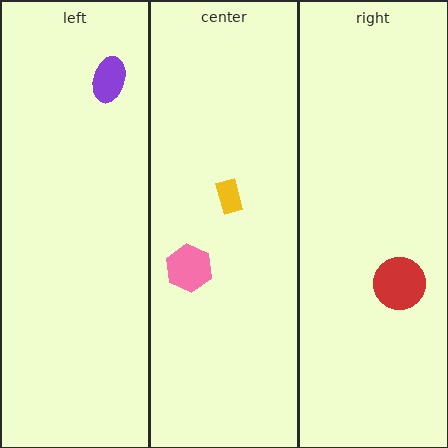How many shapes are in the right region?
1.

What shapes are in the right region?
The red circle.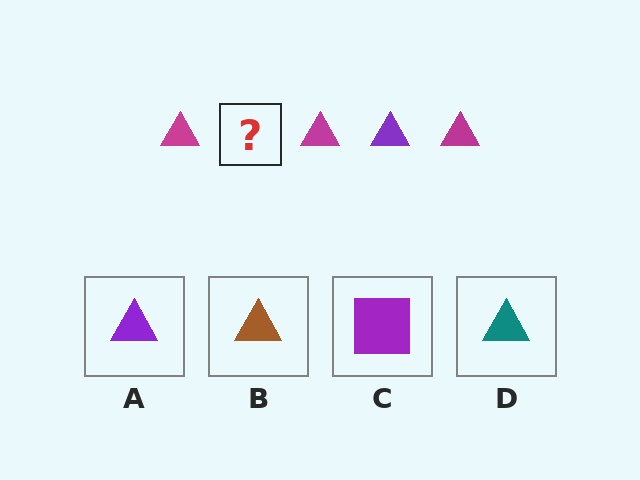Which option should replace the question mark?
Option A.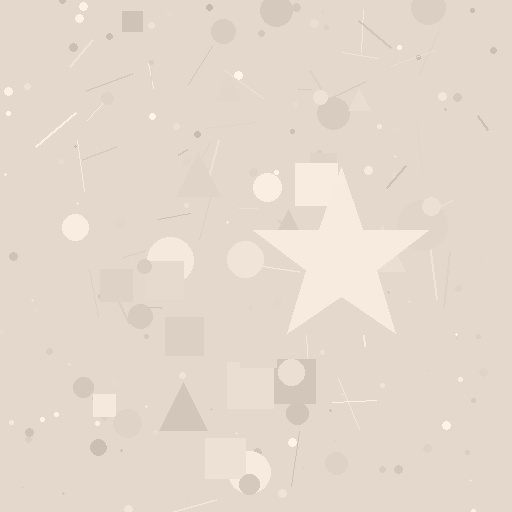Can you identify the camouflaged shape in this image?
The camouflaged shape is a star.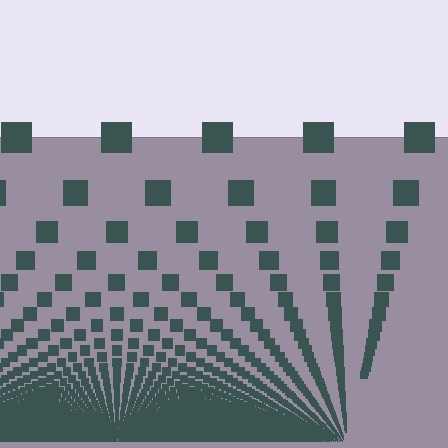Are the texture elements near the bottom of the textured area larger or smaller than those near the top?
Smaller. The gradient is inverted — elements near the bottom are smaller and denser.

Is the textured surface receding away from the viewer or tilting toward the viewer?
The surface appears to tilt toward the viewer. Texture elements get larger and sparser toward the top.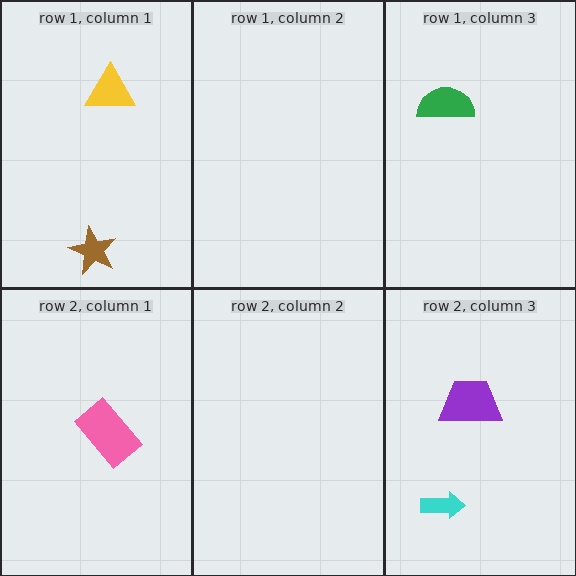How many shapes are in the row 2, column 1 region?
1.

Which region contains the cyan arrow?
The row 2, column 3 region.